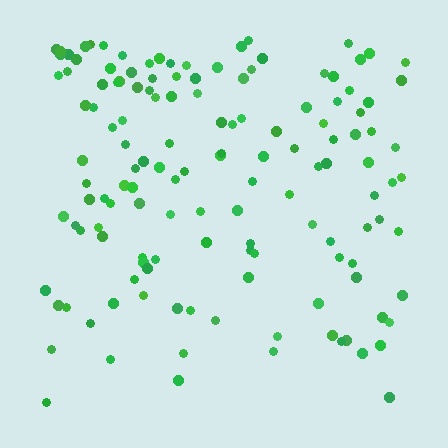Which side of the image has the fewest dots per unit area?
The bottom.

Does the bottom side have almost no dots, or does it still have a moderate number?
Still a moderate number, just noticeably fewer than the top.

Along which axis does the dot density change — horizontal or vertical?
Vertical.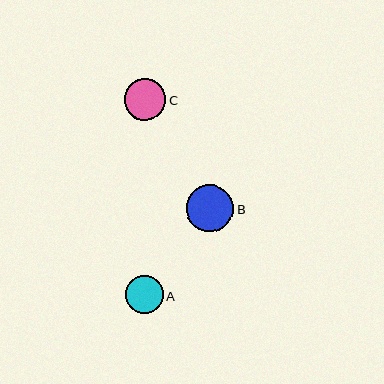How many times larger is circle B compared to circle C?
Circle B is approximately 1.1 times the size of circle C.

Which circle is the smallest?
Circle A is the smallest with a size of approximately 38 pixels.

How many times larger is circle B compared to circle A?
Circle B is approximately 1.2 times the size of circle A.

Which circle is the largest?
Circle B is the largest with a size of approximately 47 pixels.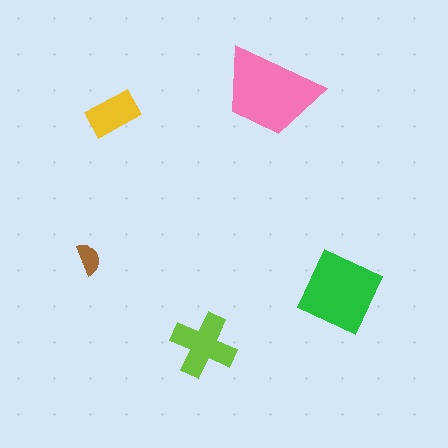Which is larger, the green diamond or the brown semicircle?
The green diamond.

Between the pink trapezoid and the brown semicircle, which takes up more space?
The pink trapezoid.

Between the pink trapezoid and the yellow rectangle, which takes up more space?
The pink trapezoid.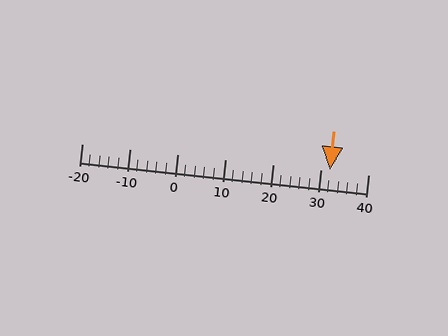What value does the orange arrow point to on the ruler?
The orange arrow points to approximately 32.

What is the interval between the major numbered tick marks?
The major tick marks are spaced 10 units apart.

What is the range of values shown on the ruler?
The ruler shows values from -20 to 40.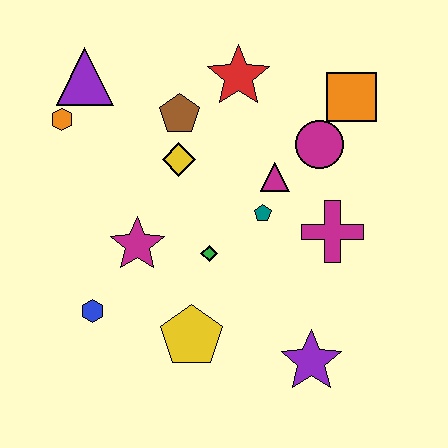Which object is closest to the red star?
The brown pentagon is closest to the red star.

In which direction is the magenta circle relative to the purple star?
The magenta circle is above the purple star.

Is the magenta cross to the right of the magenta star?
Yes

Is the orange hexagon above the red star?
No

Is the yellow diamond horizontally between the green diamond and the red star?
No